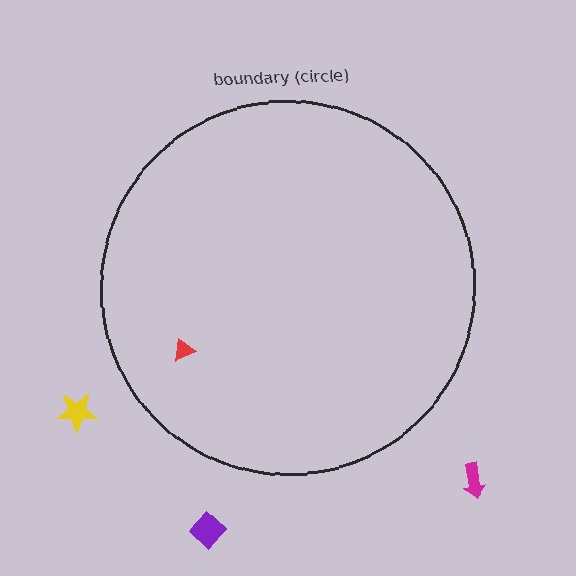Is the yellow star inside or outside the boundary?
Outside.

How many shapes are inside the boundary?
1 inside, 3 outside.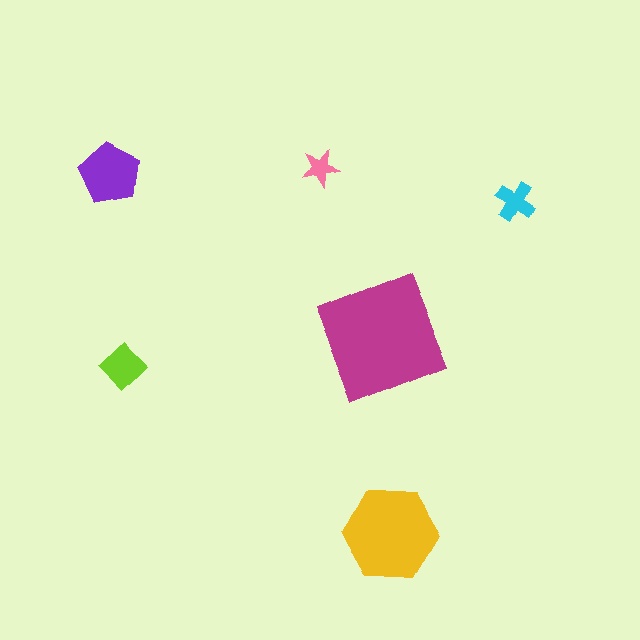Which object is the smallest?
The pink star.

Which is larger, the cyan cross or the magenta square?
The magenta square.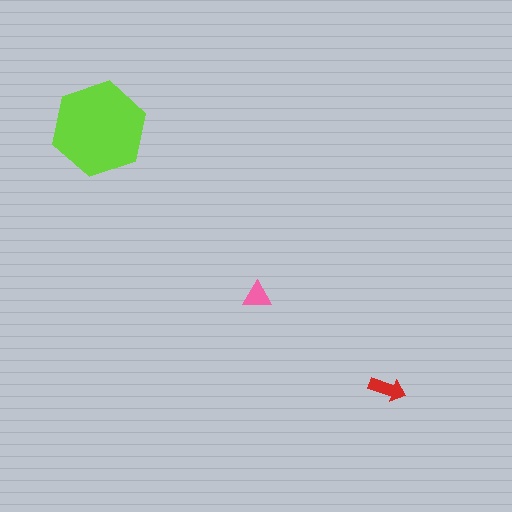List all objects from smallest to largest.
The pink triangle, the red arrow, the lime hexagon.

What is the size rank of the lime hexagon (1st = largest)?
1st.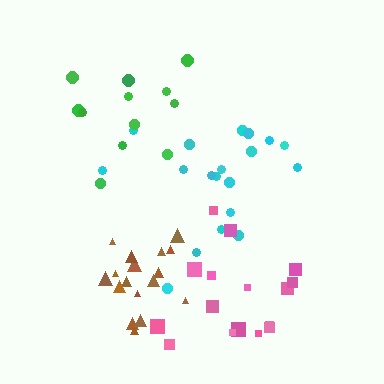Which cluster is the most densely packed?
Brown.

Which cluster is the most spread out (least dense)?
Green.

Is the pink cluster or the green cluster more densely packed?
Pink.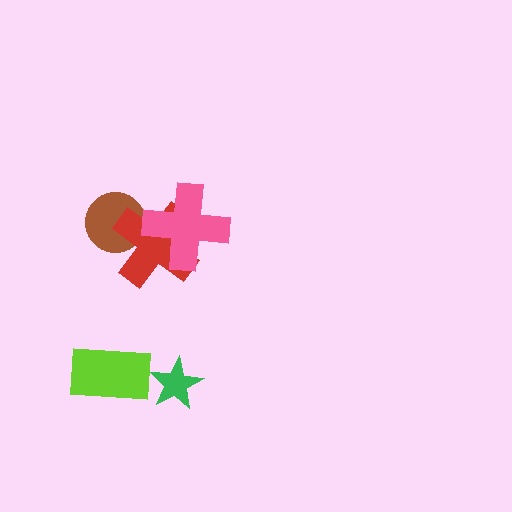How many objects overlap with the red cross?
2 objects overlap with the red cross.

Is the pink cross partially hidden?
No, no other shape covers it.